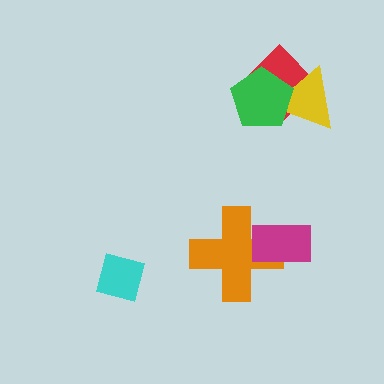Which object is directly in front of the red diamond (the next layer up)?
The yellow triangle is directly in front of the red diamond.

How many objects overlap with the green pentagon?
2 objects overlap with the green pentagon.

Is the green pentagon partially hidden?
No, no other shape covers it.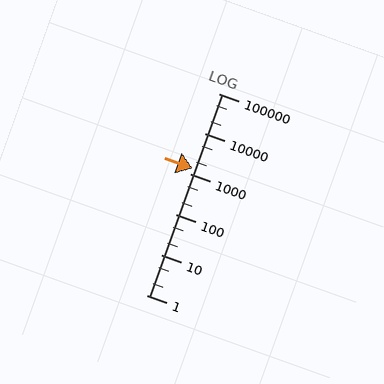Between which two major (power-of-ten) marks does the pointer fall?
The pointer is between 1000 and 10000.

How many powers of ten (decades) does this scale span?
The scale spans 5 decades, from 1 to 100000.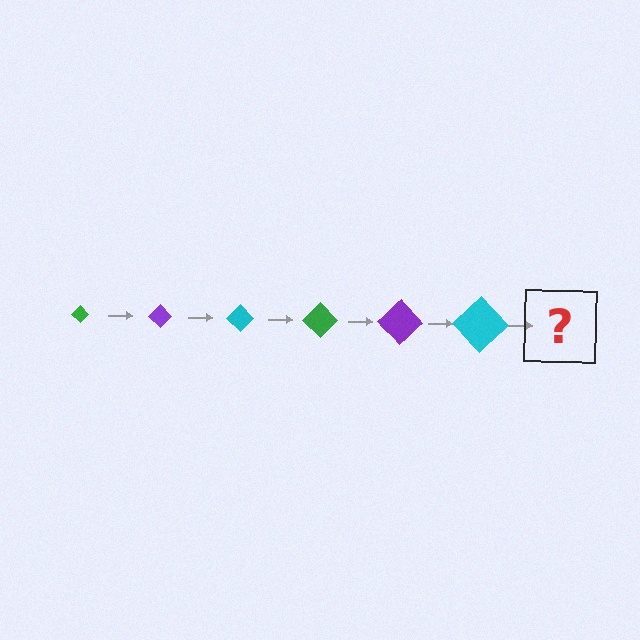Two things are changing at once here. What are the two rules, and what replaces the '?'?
The two rules are that the diamond grows larger each step and the color cycles through green, purple, and cyan. The '?' should be a green diamond, larger than the previous one.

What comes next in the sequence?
The next element should be a green diamond, larger than the previous one.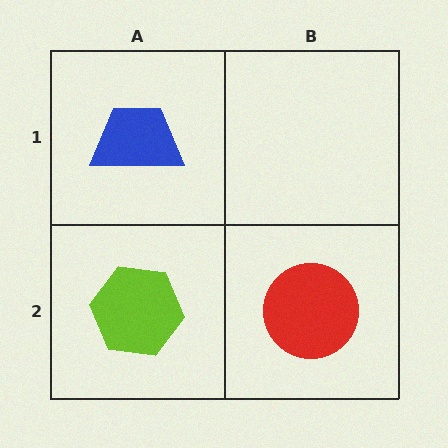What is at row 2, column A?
A lime hexagon.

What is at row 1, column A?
A blue trapezoid.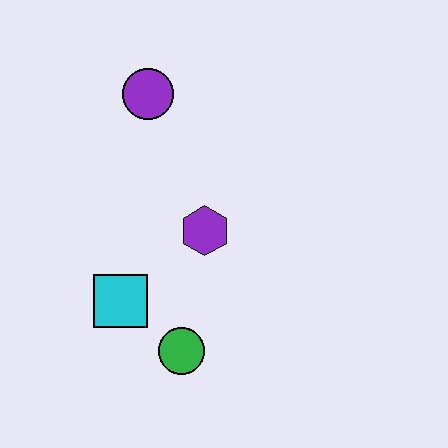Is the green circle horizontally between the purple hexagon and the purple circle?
Yes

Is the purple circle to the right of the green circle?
No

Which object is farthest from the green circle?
The purple circle is farthest from the green circle.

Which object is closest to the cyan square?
The green circle is closest to the cyan square.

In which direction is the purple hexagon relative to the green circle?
The purple hexagon is above the green circle.